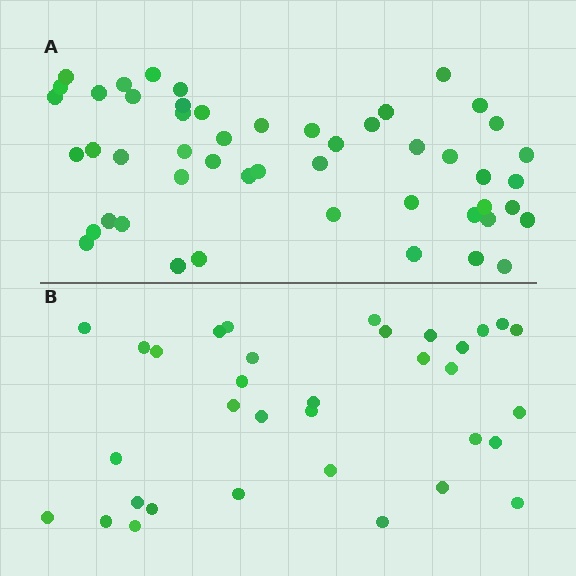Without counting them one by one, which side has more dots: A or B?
Region A (the top region) has more dots.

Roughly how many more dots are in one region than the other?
Region A has approximately 15 more dots than region B.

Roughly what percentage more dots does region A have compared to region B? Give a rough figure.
About 45% more.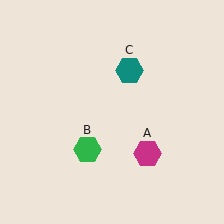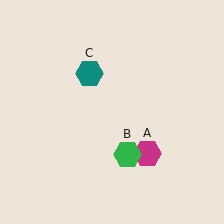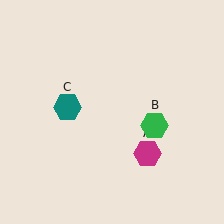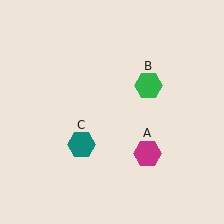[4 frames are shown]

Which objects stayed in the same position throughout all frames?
Magenta hexagon (object A) remained stationary.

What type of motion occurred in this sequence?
The green hexagon (object B), teal hexagon (object C) rotated counterclockwise around the center of the scene.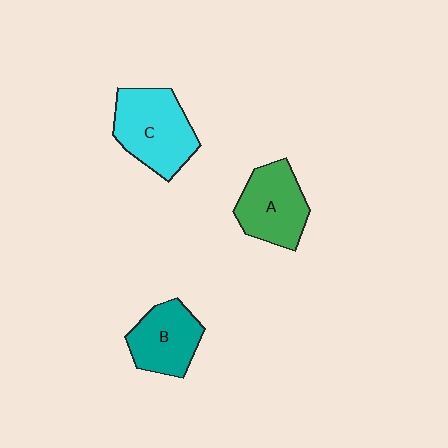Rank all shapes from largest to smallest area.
From largest to smallest: C (cyan), A (green), B (teal).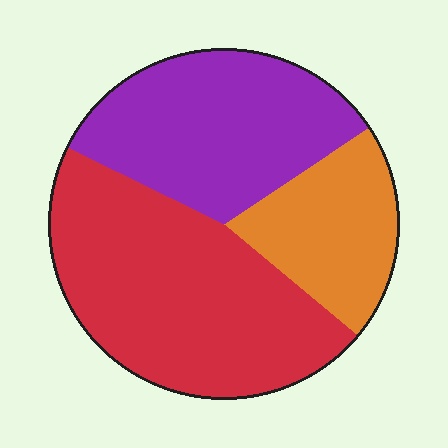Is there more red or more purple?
Red.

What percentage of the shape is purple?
Purple takes up about one third (1/3) of the shape.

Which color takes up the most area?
Red, at roughly 45%.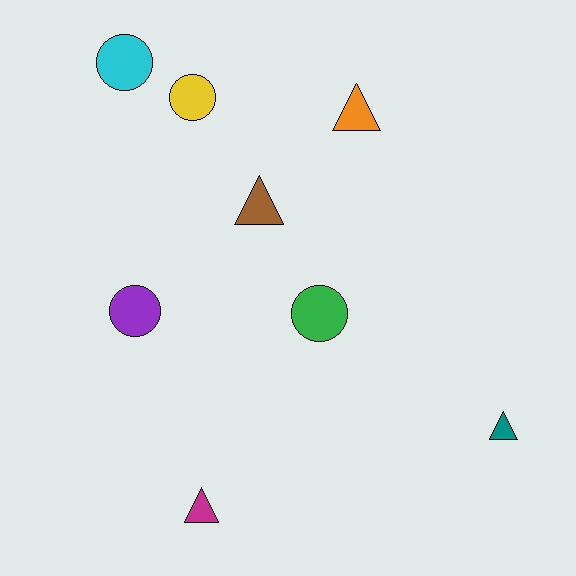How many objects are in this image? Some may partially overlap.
There are 8 objects.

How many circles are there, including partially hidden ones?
There are 4 circles.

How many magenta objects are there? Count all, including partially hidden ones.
There is 1 magenta object.